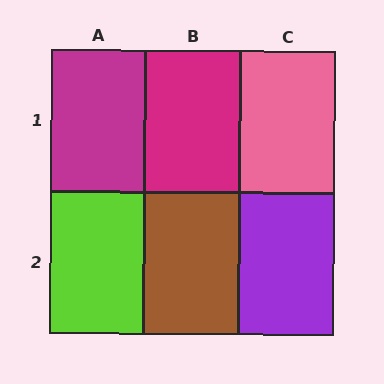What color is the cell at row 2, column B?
Brown.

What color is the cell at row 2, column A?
Lime.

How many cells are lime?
1 cell is lime.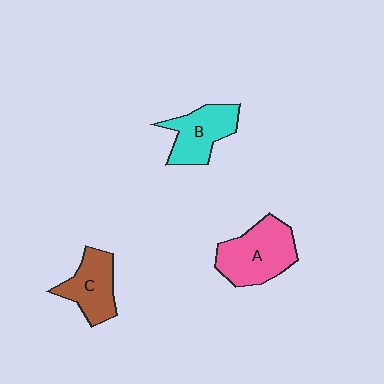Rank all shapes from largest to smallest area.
From largest to smallest: A (pink), B (cyan), C (brown).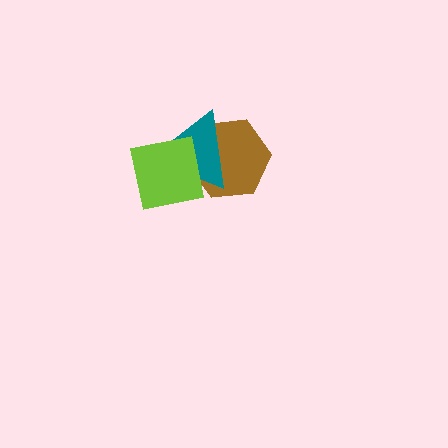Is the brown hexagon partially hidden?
Yes, it is partially covered by another shape.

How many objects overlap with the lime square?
2 objects overlap with the lime square.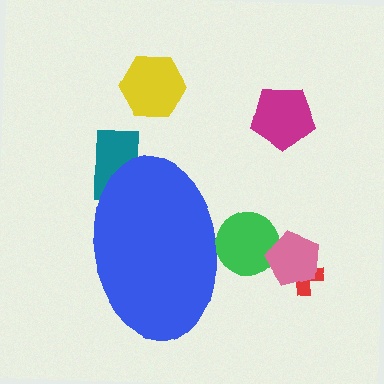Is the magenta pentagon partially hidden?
No, the magenta pentagon is fully visible.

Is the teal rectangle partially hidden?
Yes, the teal rectangle is partially hidden behind the blue ellipse.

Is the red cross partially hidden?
No, the red cross is fully visible.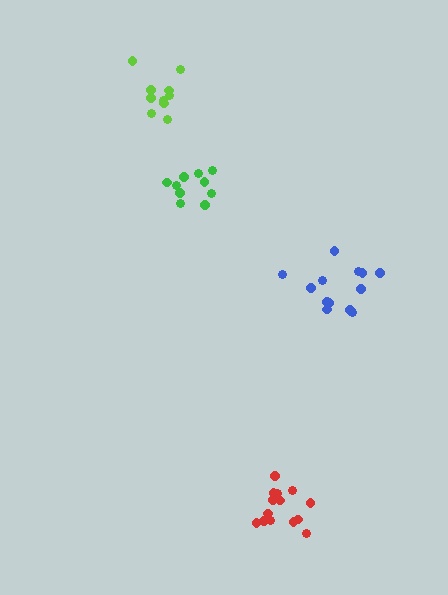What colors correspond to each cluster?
The clusters are colored: green, blue, red, lime.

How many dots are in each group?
Group 1: 10 dots, Group 2: 13 dots, Group 3: 14 dots, Group 4: 10 dots (47 total).